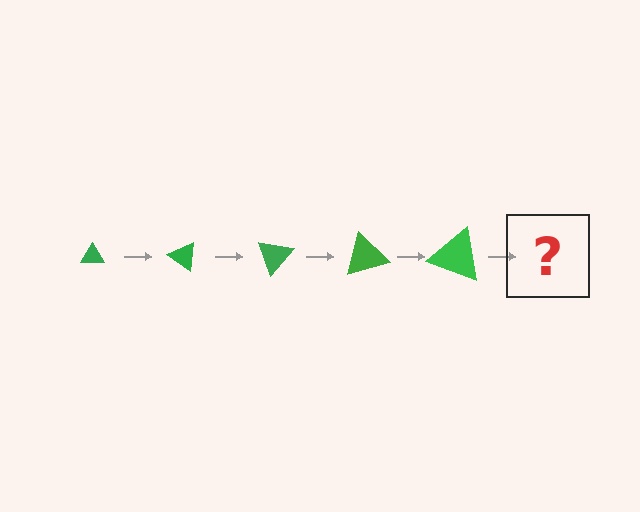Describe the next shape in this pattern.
It should be a triangle, larger than the previous one and rotated 175 degrees from the start.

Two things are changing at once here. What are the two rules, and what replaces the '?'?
The two rules are that the triangle grows larger each step and it rotates 35 degrees each step. The '?' should be a triangle, larger than the previous one and rotated 175 degrees from the start.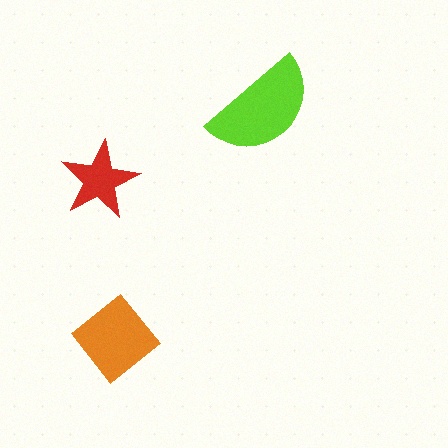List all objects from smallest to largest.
The red star, the orange diamond, the lime semicircle.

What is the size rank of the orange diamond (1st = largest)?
2nd.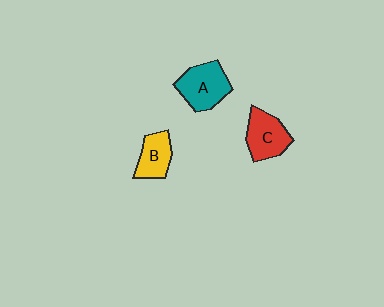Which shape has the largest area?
Shape A (teal).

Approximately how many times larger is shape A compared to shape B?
Approximately 1.4 times.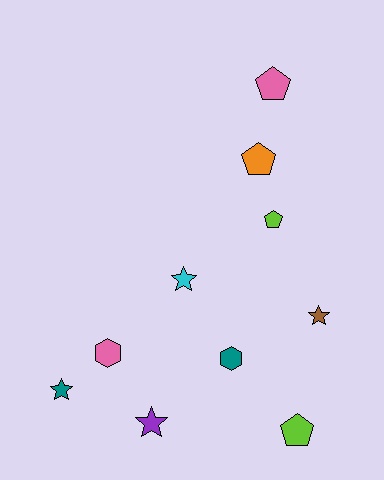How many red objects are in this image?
There are no red objects.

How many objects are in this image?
There are 10 objects.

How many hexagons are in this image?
There are 2 hexagons.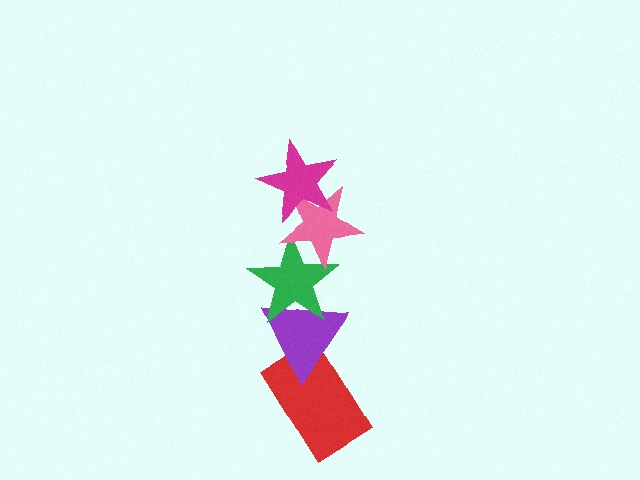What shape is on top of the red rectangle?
The purple triangle is on top of the red rectangle.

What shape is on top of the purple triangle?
The green star is on top of the purple triangle.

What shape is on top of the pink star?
The magenta star is on top of the pink star.